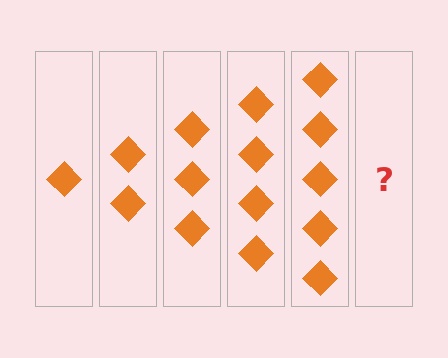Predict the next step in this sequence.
The next step is 6 diamonds.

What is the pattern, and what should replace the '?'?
The pattern is that each step adds one more diamond. The '?' should be 6 diamonds.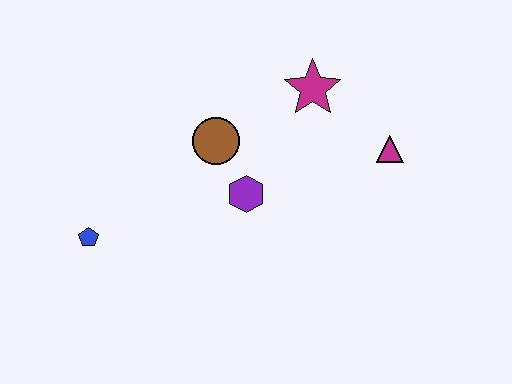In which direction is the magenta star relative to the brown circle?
The magenta star is to the right of the brown circle.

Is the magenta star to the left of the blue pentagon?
No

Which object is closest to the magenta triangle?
The magenta star is closest to the magenta triangle.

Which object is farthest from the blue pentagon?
The magenta triangle is farthest from the blue pentagon.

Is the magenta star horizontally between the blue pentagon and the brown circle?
No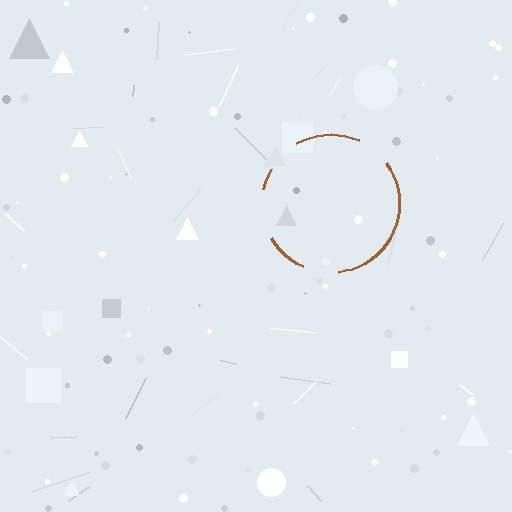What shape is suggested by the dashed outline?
The dashed outline suggests a circle.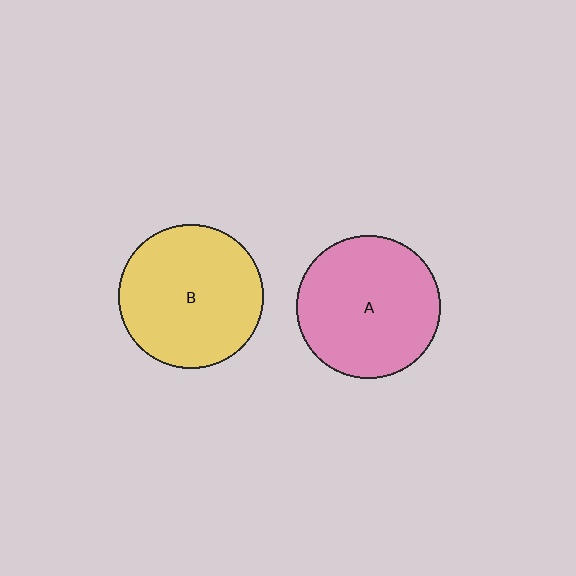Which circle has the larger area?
Circle B (yellow).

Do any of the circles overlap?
No, none of the circles overlap.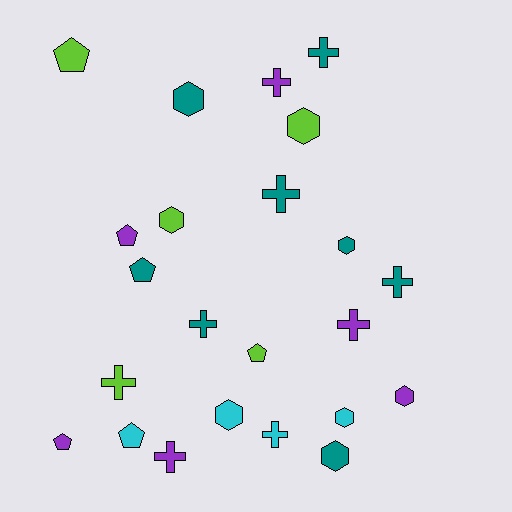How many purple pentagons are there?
There are 2 purple pentagons.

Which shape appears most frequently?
Cross, with 9 objects.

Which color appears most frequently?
Teal, with 8 objects.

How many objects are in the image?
There are 23 objects.